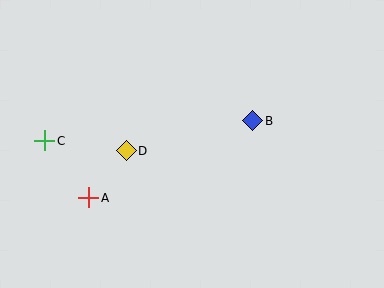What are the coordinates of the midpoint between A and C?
The midpoint between A and C is at (67, 169).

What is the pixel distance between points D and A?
The distance between D and A is 60 pixels.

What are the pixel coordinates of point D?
Point D is at (126, 151).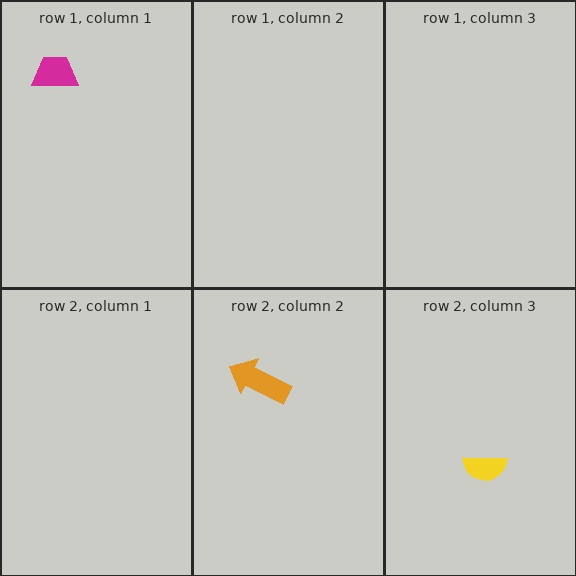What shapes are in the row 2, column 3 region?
The yellow semicircle.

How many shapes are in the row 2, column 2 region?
1.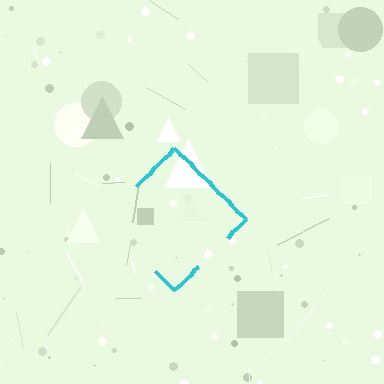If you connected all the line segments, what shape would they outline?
They would outline a diamond.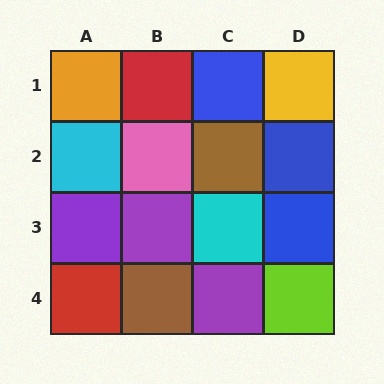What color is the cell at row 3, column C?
Cyan.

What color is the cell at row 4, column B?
Brown.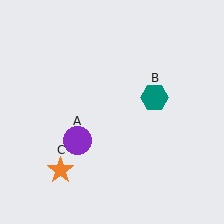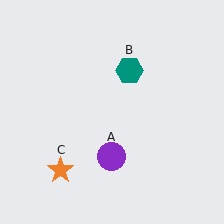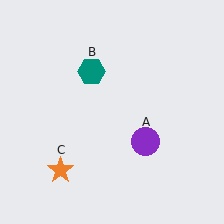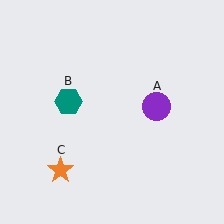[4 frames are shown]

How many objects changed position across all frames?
2 objects changed position: purple circle (object A), teal hexagon (object B).